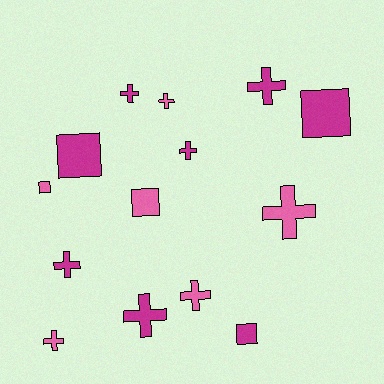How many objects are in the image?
There are 14 objects.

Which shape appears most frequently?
Cross, with 9 objects.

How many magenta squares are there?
There are 3 magenta squares.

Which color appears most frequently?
Magenta, with 8 objects.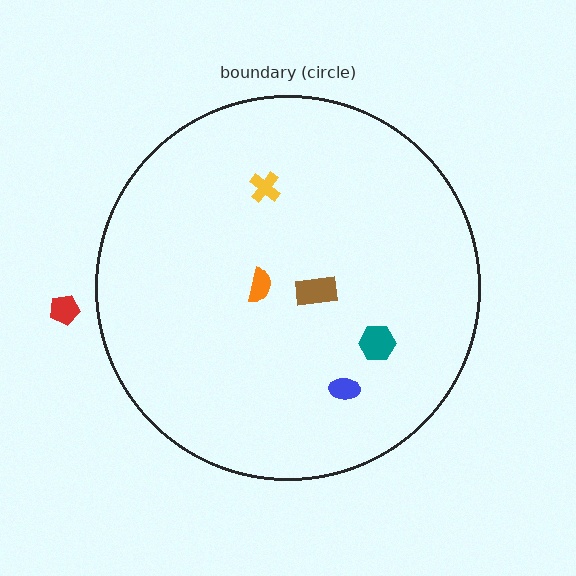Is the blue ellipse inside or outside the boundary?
Inside.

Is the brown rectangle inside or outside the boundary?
Inside.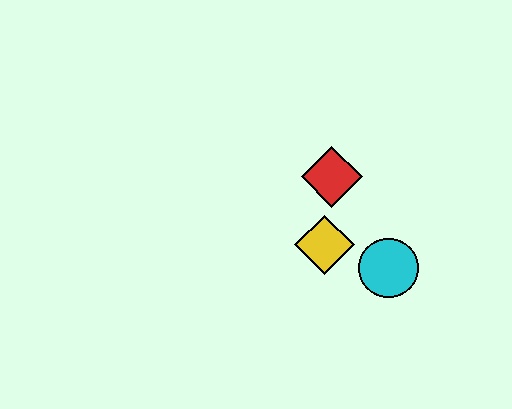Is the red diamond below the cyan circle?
No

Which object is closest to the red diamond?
The yellow diamond is closest to the red diamond.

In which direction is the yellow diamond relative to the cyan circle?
The yellow diamond is to the left of the cyan circle.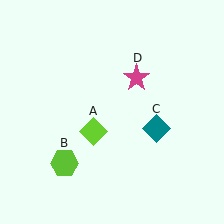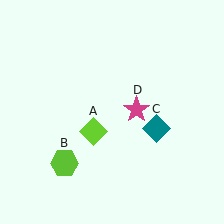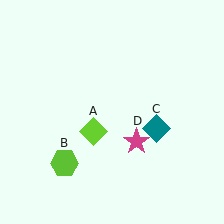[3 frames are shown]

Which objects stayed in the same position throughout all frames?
Lime diamond (object A) and lime hexagon (object B) and teal diamond (object C) remained stationary.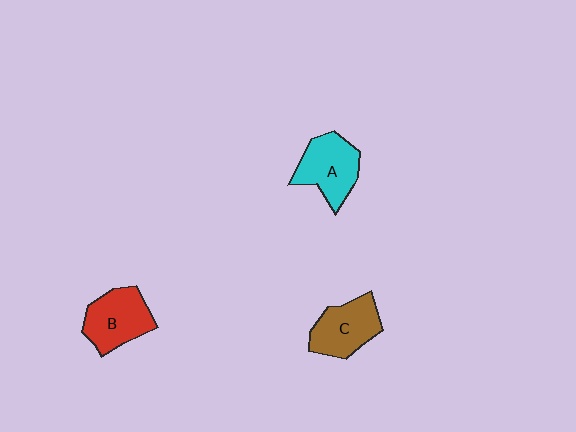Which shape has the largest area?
Shape B (red).